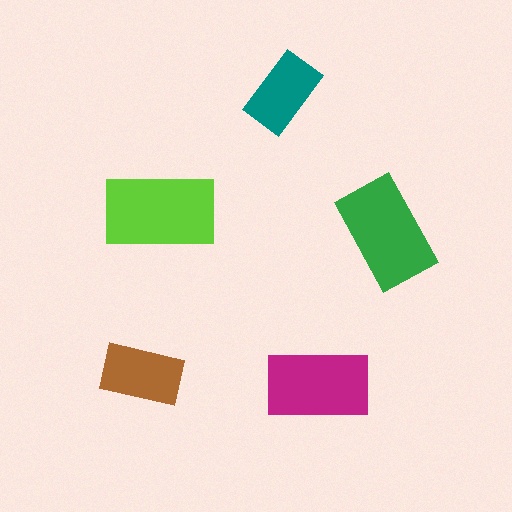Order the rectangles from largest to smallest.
the lime one, the green one, the magenta one, the brown one, the teal one.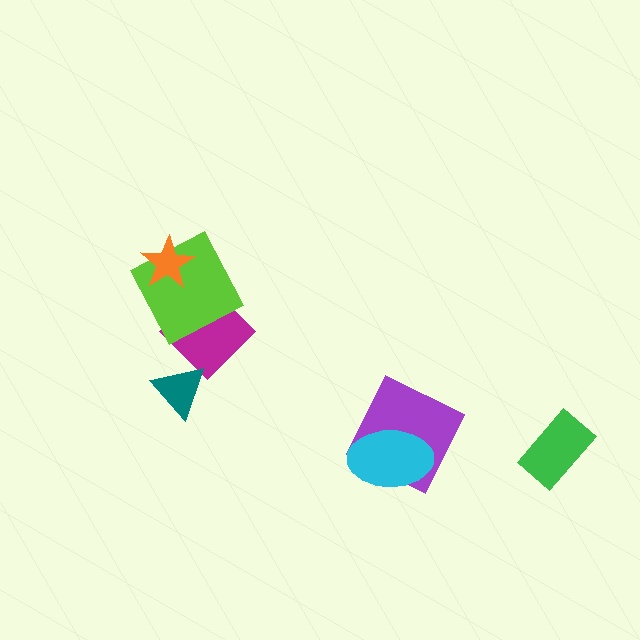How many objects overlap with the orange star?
1 object overlaps with the orange star.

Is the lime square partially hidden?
Yes, it is partially covered by another shape.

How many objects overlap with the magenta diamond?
2 objects overlap with the magenta diamond.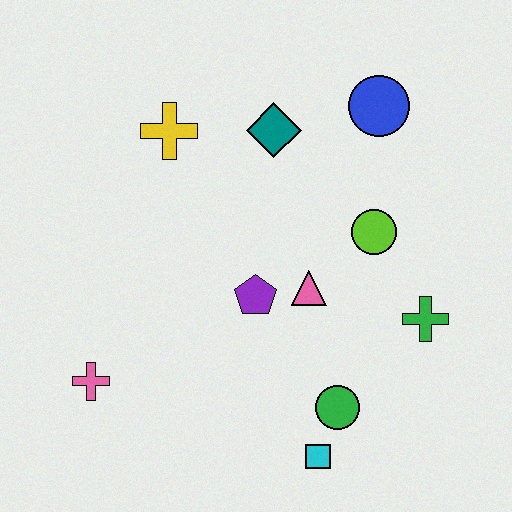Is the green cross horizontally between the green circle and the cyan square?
No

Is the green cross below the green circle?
No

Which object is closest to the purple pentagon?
The pink triangle is closest to the purple pentagon.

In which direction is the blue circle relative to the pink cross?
The blue circle is to the right of the pink cross.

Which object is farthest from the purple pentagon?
The blue circle is farthest from the purple pentagon.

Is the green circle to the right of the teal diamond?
Yes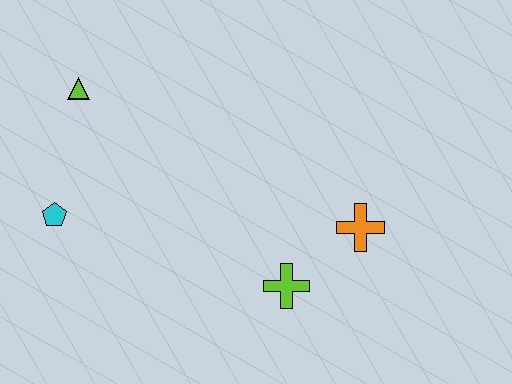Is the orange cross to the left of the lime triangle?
No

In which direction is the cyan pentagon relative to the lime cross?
The cyan pentagon is to the left of the lime cross.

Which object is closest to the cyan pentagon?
The lime triangle is closest to the cyan pentagon.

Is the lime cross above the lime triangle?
No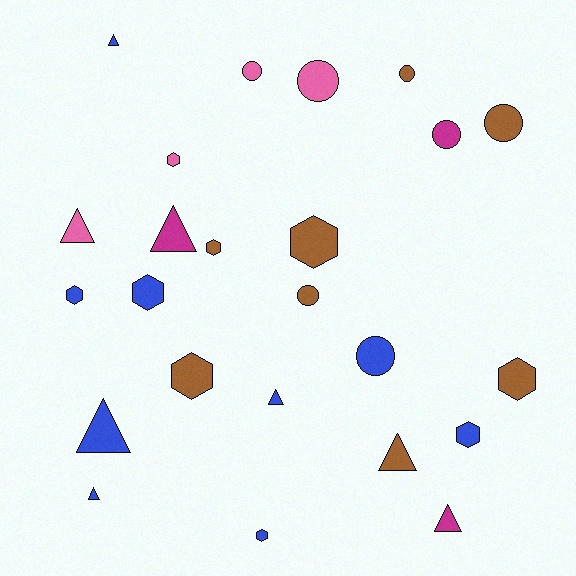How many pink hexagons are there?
There is 1 pink hexagon.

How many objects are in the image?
There are 24 objects.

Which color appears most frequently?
Blue, with 9 objects.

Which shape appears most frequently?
Hexagon, with 9 objects.